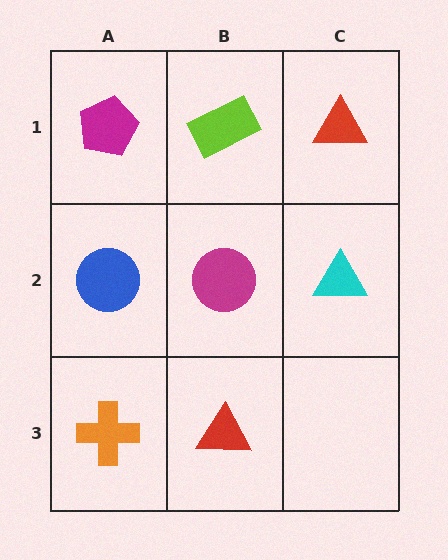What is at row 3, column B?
A red triangle.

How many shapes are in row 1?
3 shapes.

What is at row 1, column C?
A red triangle.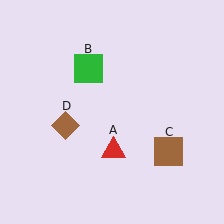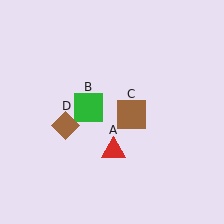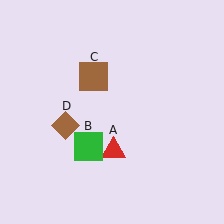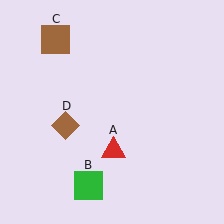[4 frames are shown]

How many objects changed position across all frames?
2 objects changed position: green square (object B), brown square (object C).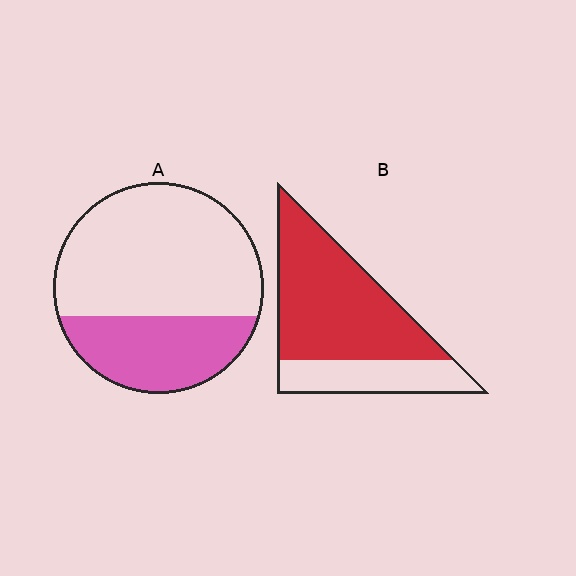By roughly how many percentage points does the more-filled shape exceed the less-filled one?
By roughly 35 percentage points (B over A).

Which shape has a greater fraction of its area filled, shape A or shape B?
Shape B.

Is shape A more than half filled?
No.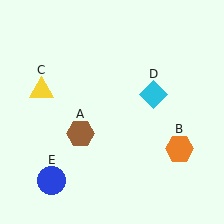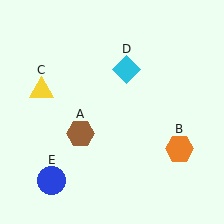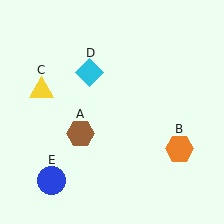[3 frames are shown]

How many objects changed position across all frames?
1 object changed position: cyan diamond (object D).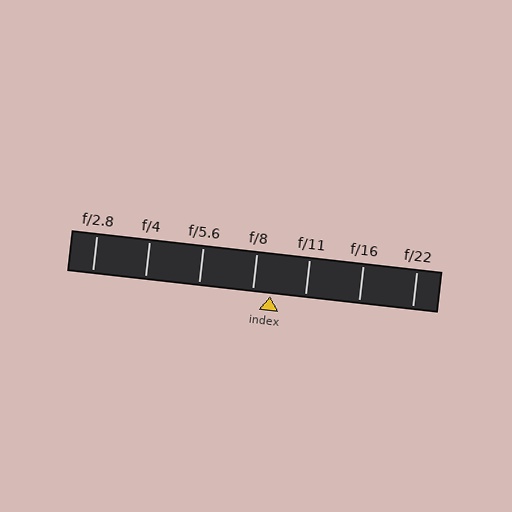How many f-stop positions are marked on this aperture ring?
There are 7 f-stop positions marked.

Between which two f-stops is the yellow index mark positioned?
The index mark is between f/8 and f/11.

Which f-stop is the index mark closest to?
The index mark is closest to f/8.